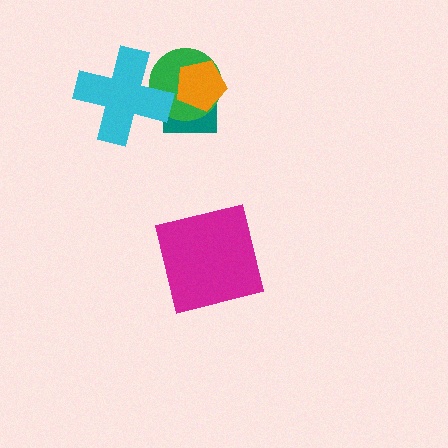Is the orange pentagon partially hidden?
No, no other shape covers it.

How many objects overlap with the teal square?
3 objects overlap with the teal square.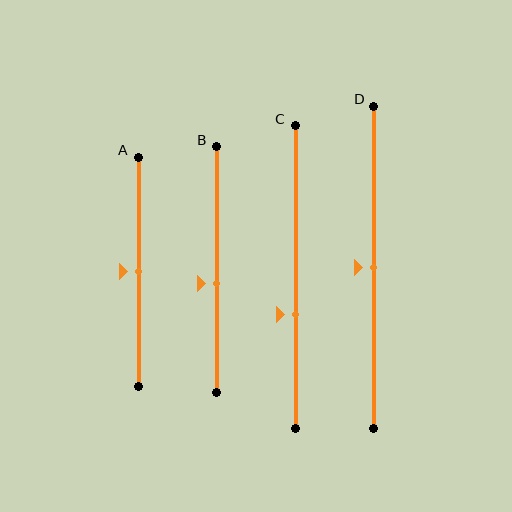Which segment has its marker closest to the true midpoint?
Segment A has its marker closest to the true midpoint.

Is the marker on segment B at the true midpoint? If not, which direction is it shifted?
No, the marker on segment B is shifted downward by about 6% of the segment length.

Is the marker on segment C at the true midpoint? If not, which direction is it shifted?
No, the marker on segment C is shifted downward by about 12% of the segment length.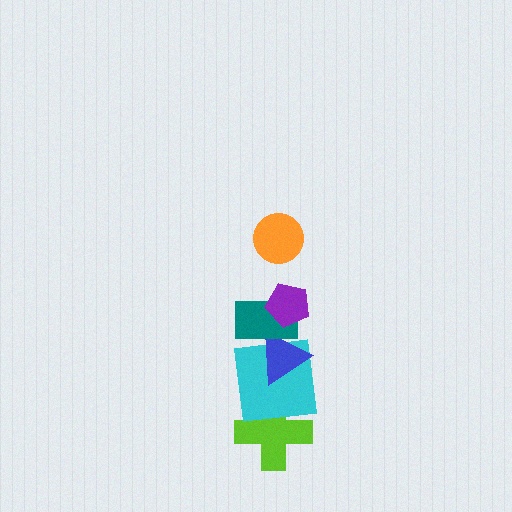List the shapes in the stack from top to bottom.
From top to bottom: the orange circle, the purple pentagon, the teal rectangle, the blue triangle, the cyan square, the lime cross.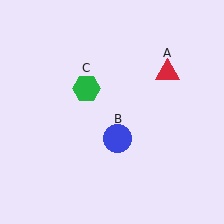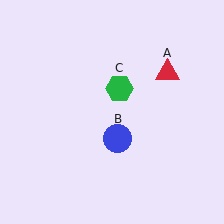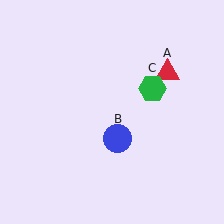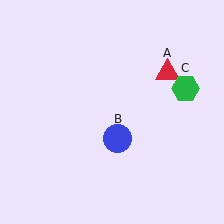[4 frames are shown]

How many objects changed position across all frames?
1 object changed position: green hexagon (object C).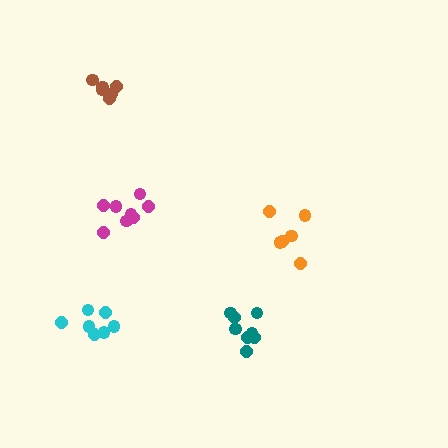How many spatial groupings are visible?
There are 5 spatial groupings.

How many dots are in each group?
Group 1: 6 dots, Group 2: 8 dots, Group 3: 7 dots, Group 4: 6 dots, Group 5: 8 dots (35 total).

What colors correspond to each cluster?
The clusters are colored: orange, magenta, cyan, brown, teal.